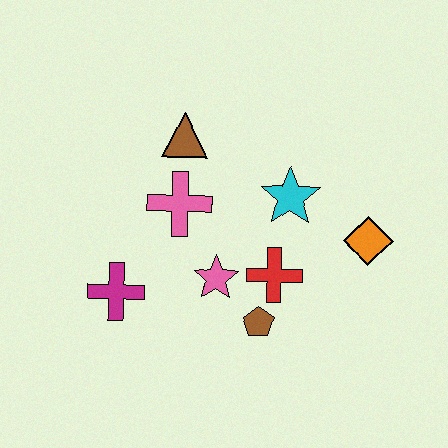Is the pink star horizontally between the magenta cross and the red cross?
Yes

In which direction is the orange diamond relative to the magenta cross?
The orange diamond is to the right of the magenta cross.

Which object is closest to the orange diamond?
The cyan star is closest to the orange diamond.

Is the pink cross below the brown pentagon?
No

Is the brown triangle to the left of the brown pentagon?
Yes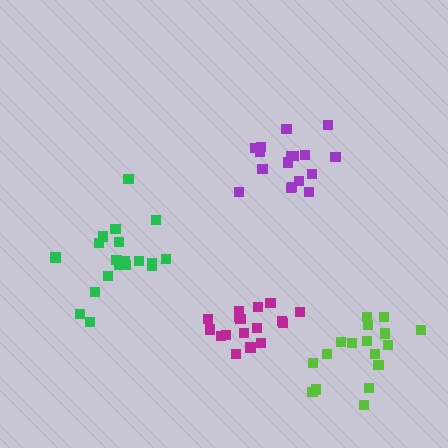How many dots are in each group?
Group 1: 17 dots, Group 2: 20 dots, Group 3: 17 dots, Group 4: 18 dots (72 total).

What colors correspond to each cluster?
The clusters are colored: magenta, green, lime, purple.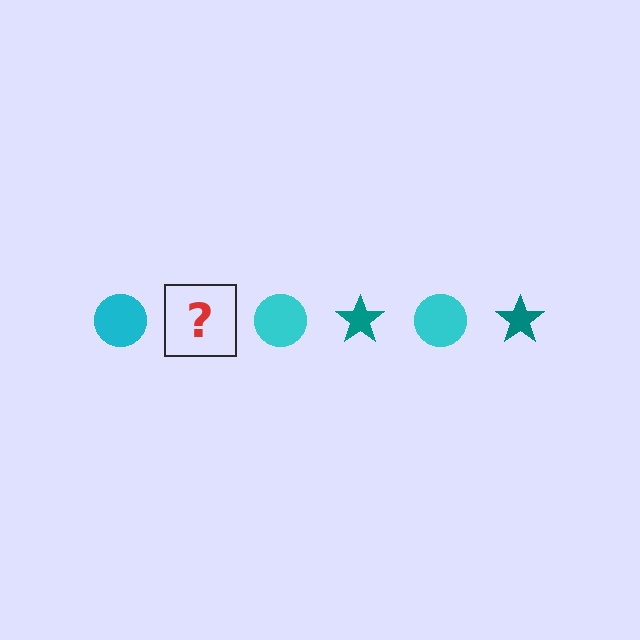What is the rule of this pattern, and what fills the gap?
The rule is that the pattern alternates between cyan circle and teal star. The gap should be filled with a teal star.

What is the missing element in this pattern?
The missing element is a teal star.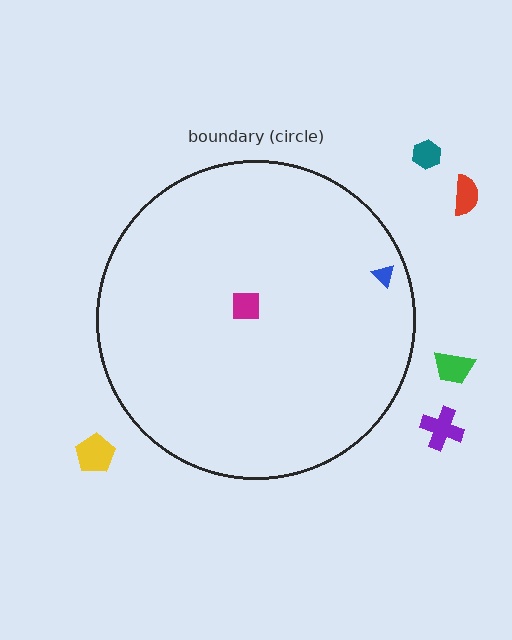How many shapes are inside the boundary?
2 inside, 5 outside.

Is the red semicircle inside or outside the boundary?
Outside.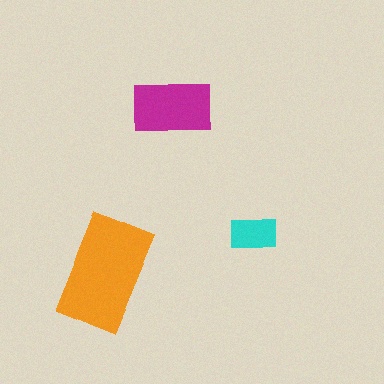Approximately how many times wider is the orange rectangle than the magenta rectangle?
About 1.5 times wider.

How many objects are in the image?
There are 3 objects in the image.